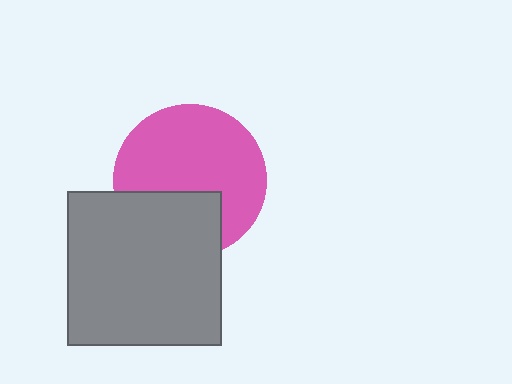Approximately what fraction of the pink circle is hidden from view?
Roughly 31% of the pink circle is hidden behind the gray square.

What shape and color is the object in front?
The object in front is a gray square.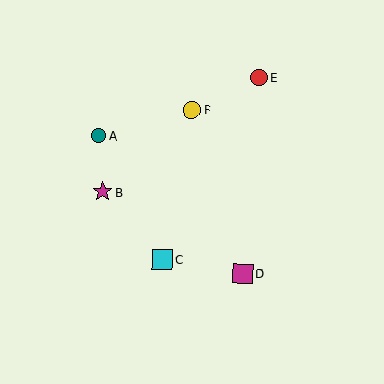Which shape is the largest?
The cyan square (labeled C) is the largest.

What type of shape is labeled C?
Shape C is a cyan square.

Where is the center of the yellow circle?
The center of the yellow circle is at (192, 110).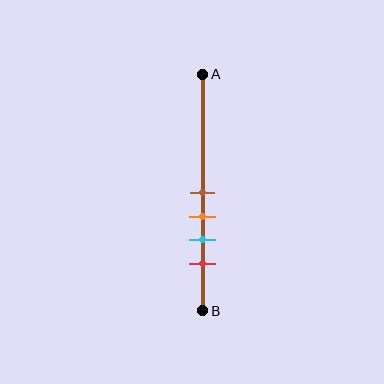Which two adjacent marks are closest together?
The brown and orange marks are the closest adjacent pair.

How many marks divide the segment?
There are 4 marks dividing the segment.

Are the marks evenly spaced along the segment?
Yes, the marks are approximately evenly spaced.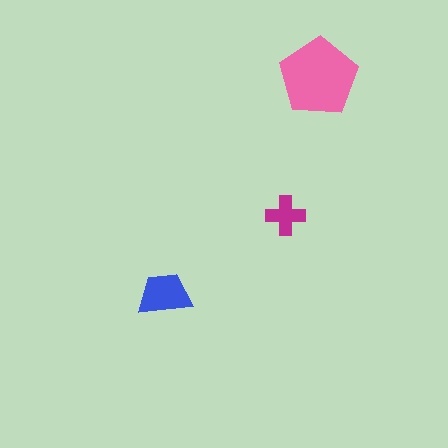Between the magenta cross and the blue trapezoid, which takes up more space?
The blue trapezoid.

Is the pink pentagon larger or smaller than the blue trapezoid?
Larger.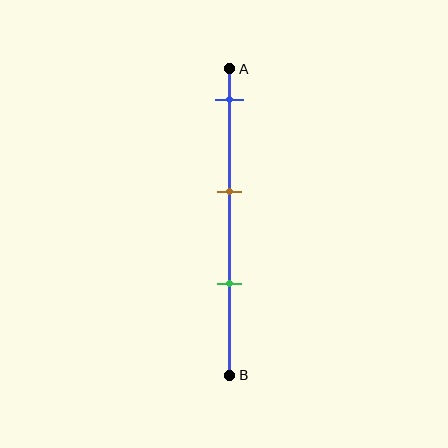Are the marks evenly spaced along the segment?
Yes, the marks are approximately evenly spaced.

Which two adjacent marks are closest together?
The brown and green marks are the closest adjacent pair.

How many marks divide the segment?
There are 3 marks dividing the segment.